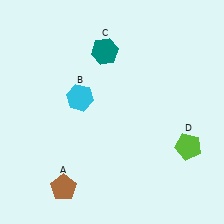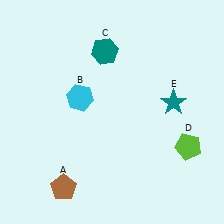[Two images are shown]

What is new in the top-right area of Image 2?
A teal star (E) was added in the top-right area of Image 2.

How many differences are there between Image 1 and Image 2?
There is 1 difference between the two images.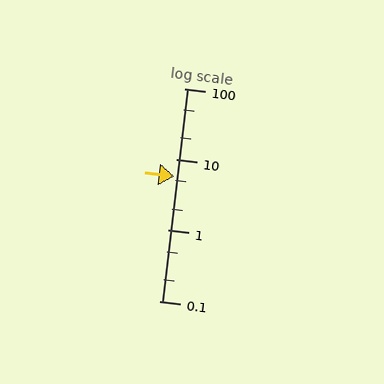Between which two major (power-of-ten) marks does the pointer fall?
The pointer is between 1 and 10.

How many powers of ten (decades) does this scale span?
The scale spans 3 decades, from 0.1 to 100.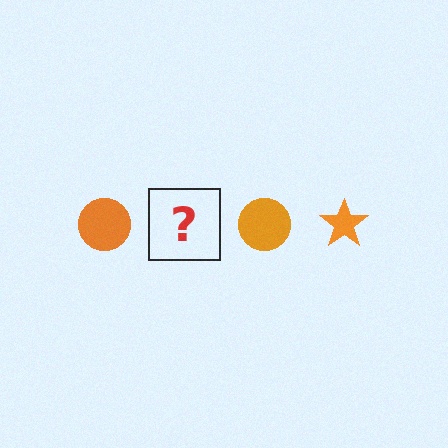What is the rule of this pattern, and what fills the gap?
The rule is that the pattern cycles through circle, star shapes in orange. The gap should be filled with an orange star.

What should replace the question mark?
The question mark should be replaced with an orange star.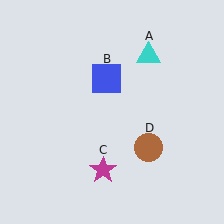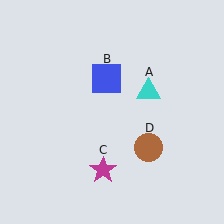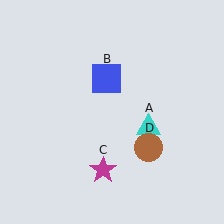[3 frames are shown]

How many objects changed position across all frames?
1 object changed position: cyan triangle (object A).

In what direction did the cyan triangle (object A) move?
The cyan triangle (object A) moved down.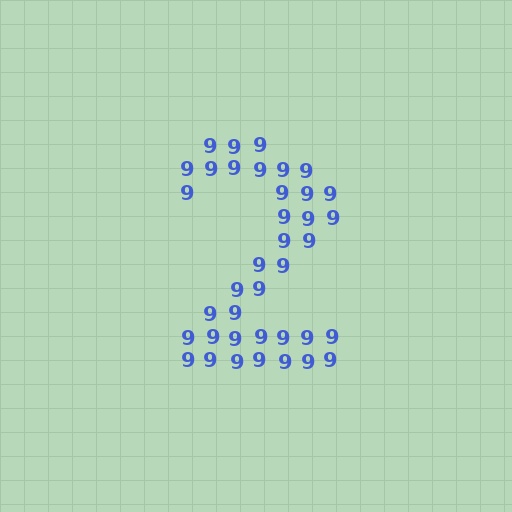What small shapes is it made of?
It is made of small digit 9's.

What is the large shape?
The large shape is the digit 2.